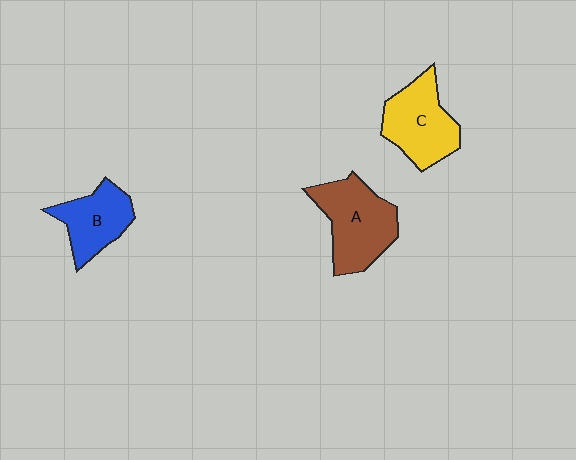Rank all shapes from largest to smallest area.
From largest to smallest: A (brown), C (yellow), B (blue).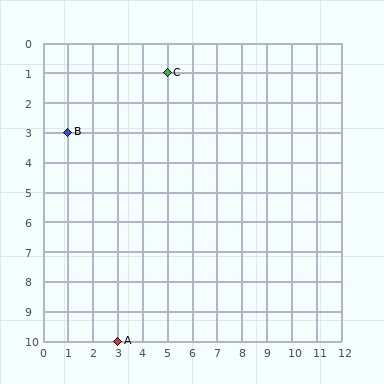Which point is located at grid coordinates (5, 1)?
Point C is at (5, 1).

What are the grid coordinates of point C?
Point C is at grid coordinates (5, 1).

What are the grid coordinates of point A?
Point A is at grid coordinates (3, 10).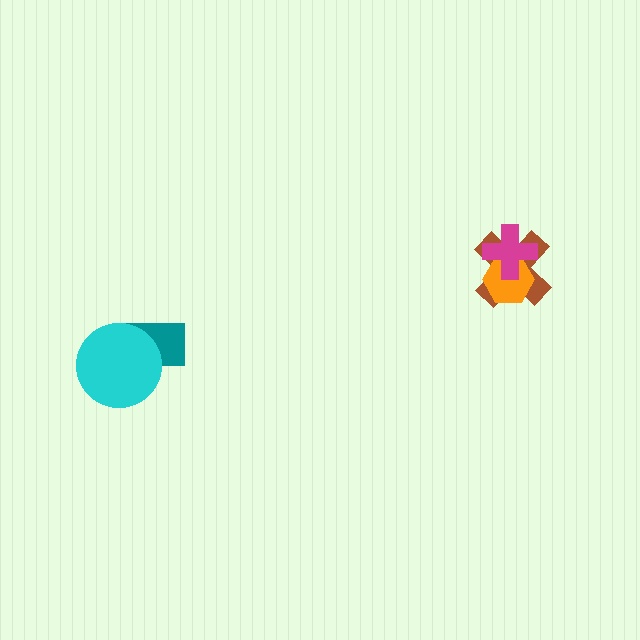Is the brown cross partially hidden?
Yes, it is partially covered by another shape.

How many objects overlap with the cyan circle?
1 object overlaps with the cyan circle.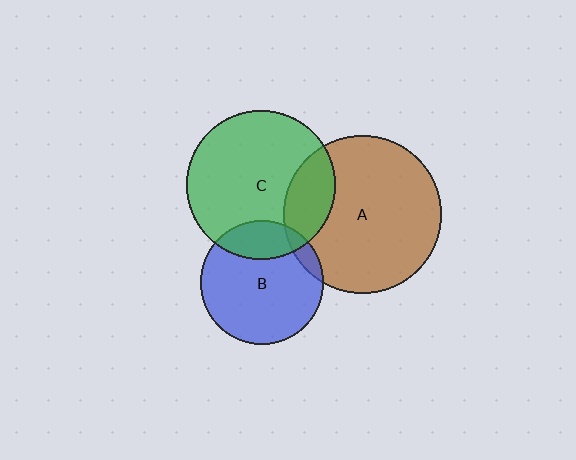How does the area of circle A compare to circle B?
Approximately 1.6 times.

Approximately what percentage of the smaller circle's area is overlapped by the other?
Approximately 20%.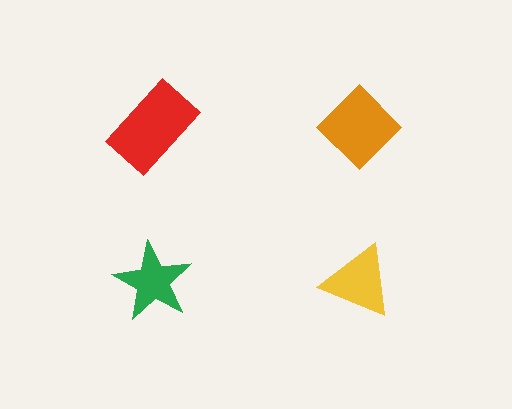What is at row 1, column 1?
A red rectangle.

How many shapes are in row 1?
2 shapes.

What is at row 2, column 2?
A yellow triangle.